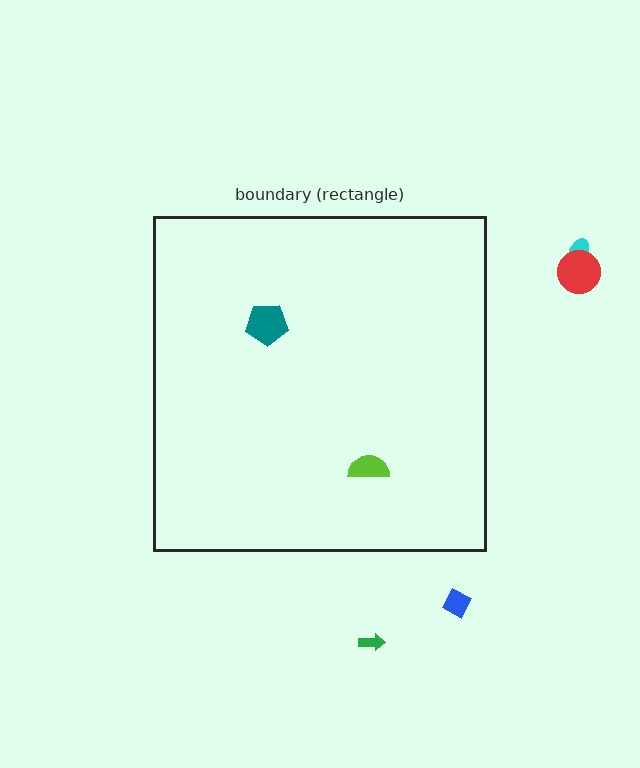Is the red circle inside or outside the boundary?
Outside.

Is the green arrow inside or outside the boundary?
Outside.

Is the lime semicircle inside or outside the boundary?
Inside.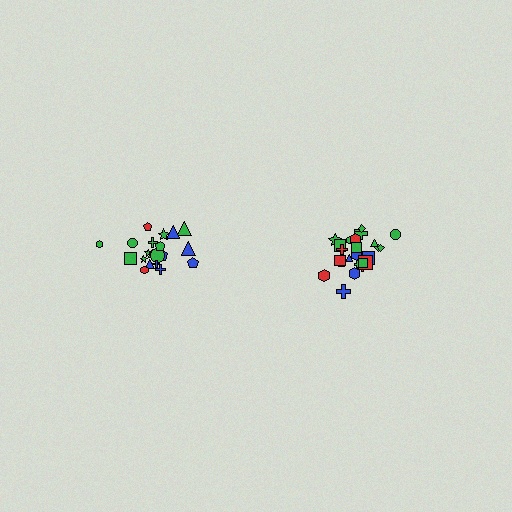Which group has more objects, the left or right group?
The right group.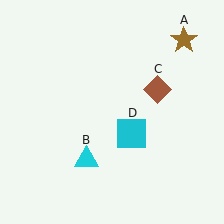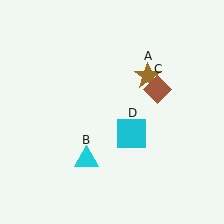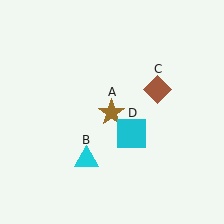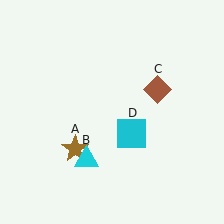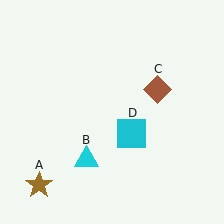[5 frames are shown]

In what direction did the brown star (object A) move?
The brown star (object A) moved down and to the left.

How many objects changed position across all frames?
1 object changed position: brown star (object A).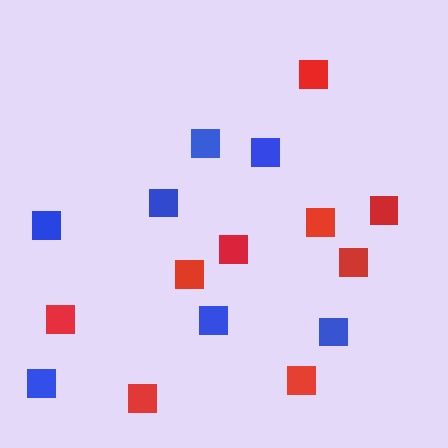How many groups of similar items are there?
There are 2 groups: one group of red squares (9) and one group of blue squares (7).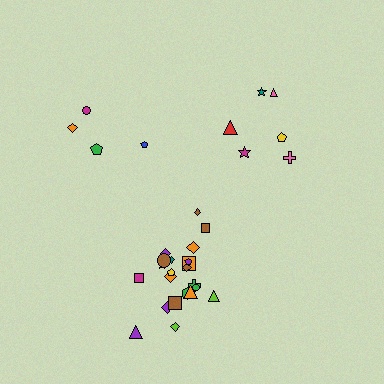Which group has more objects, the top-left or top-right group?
The top-right group.